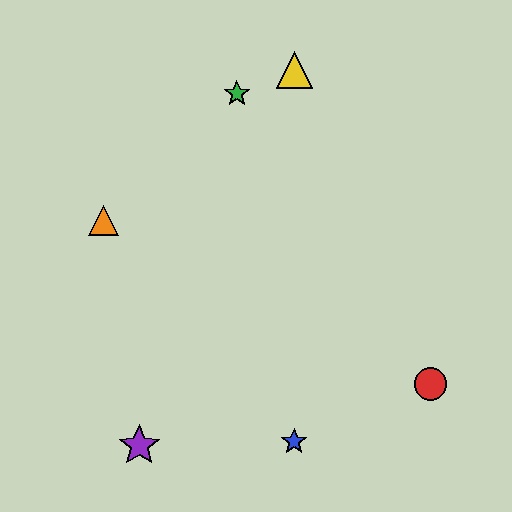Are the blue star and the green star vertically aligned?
No, the blue star is at x≈294 and the green star is at x≈237.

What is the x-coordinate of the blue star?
The blue star is at x≈294.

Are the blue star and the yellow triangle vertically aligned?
Yes, both are at x≈294.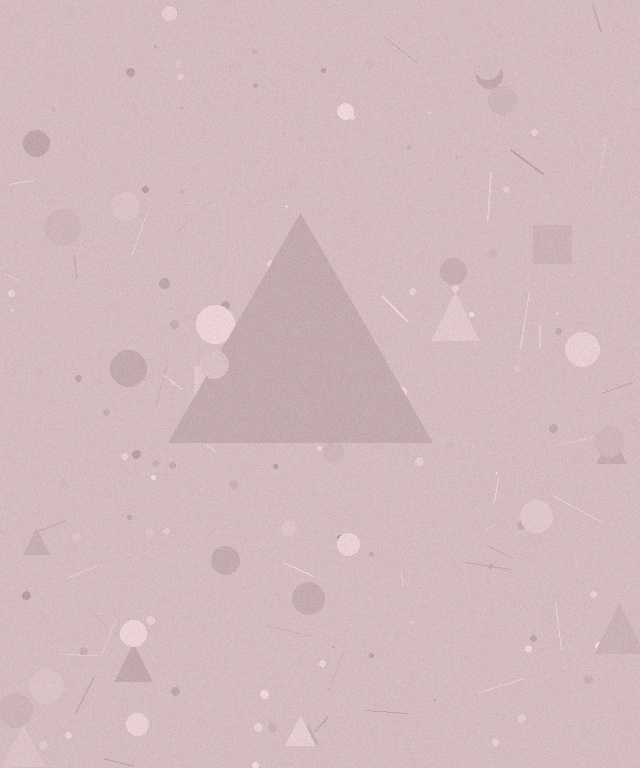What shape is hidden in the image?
A triangle is hidden in the image.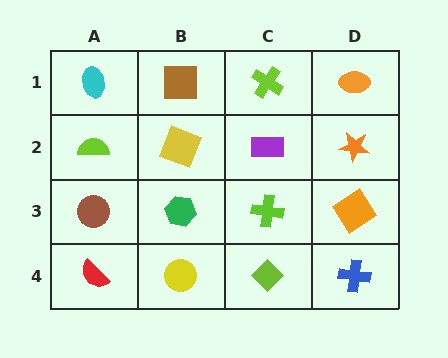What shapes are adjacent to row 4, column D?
An orange diamond (row 3, column D), a lime diamond (row 4, column C).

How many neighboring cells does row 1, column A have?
2.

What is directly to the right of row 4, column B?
A lime diamond.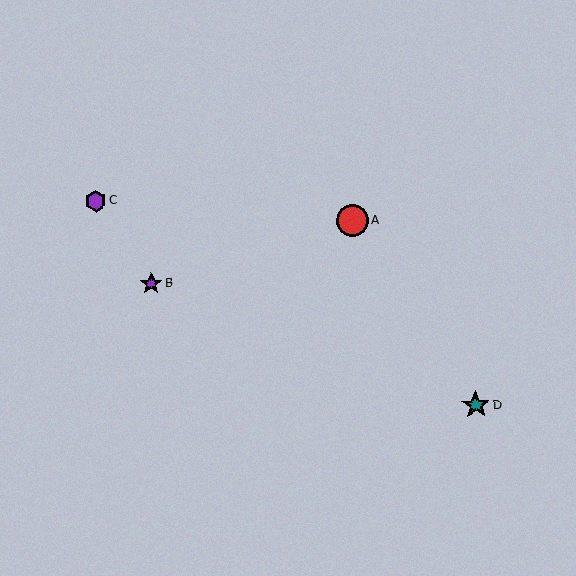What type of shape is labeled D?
Shape D is a teal star.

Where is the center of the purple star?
The center of the purple star is at (151, 284).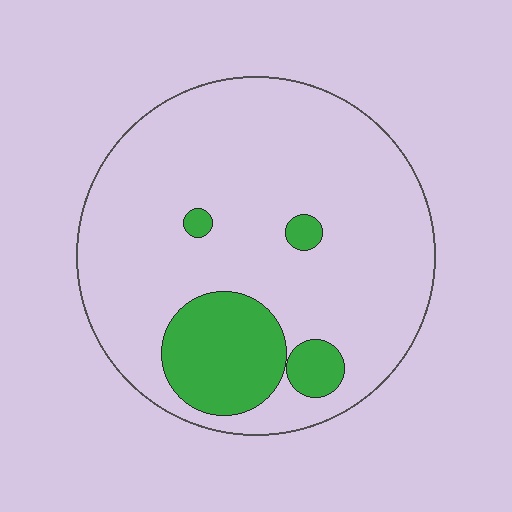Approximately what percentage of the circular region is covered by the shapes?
Approximately 15%.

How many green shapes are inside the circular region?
4.